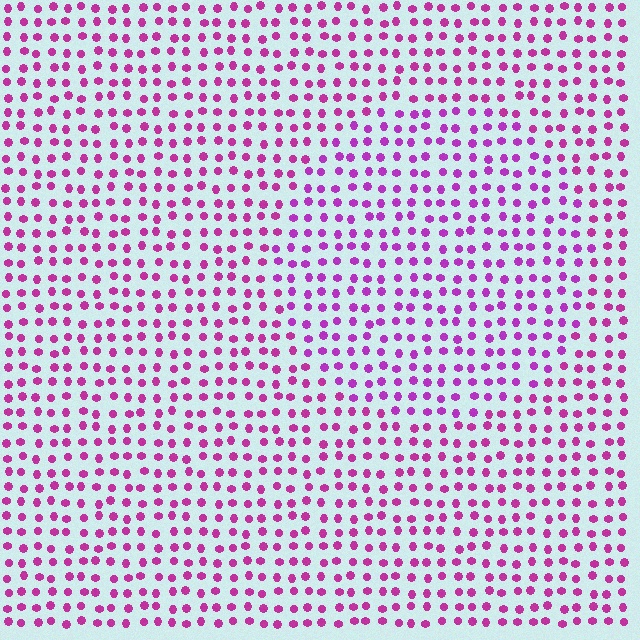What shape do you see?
I see a circle.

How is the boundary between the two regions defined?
The boundary is defined purely by a slight shift in hue (about 19 degrees). Spacing, size, and orientation are identical on both sides.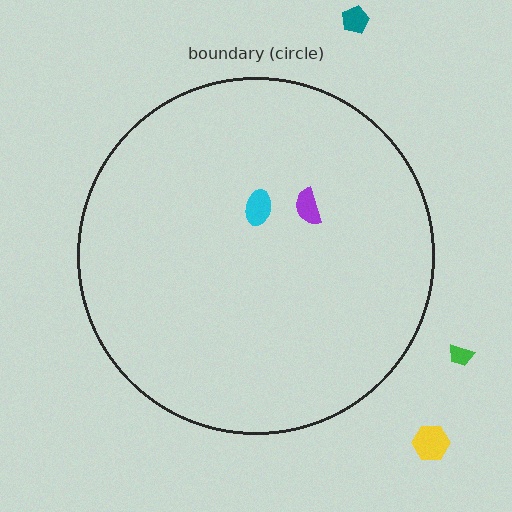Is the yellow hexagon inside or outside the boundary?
Outside.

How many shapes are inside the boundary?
2 inside, 3 outside.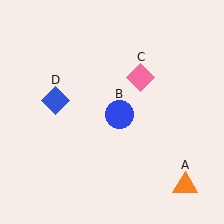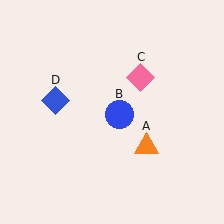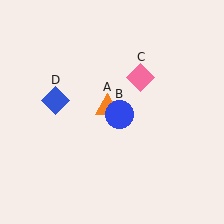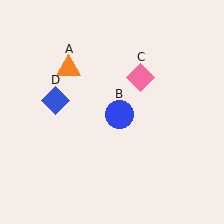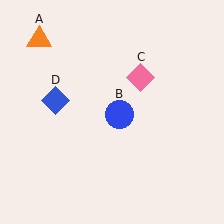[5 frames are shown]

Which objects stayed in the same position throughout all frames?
Blue circle (object B) and pink diamond (object C) and blue diamond (object D) remained stationary.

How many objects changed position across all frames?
1 object changed position: orange triangle (object A).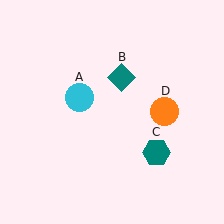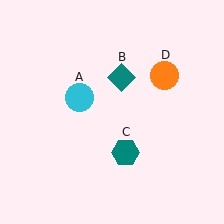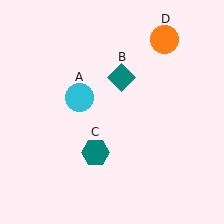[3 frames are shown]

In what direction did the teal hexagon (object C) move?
The teal hexagon (object C) moved left.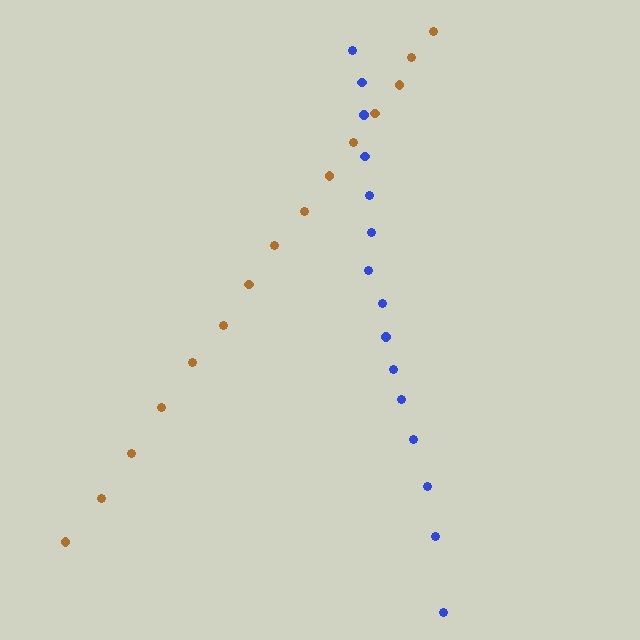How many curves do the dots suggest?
There are 2 distinct paths.